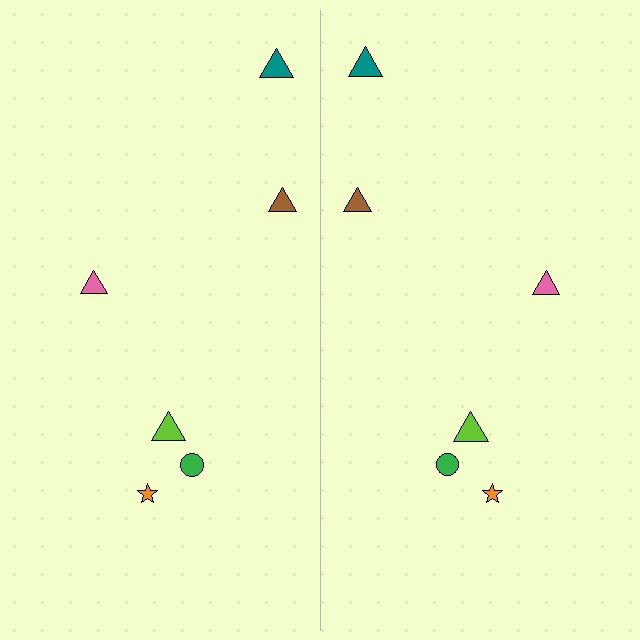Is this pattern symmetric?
Yes, this pattern has bilateral (reflection) symmetry.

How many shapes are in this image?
There are 12 shapes in this image.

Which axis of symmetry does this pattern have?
The pattern has a vertical axis of symmetry running through the center of the image.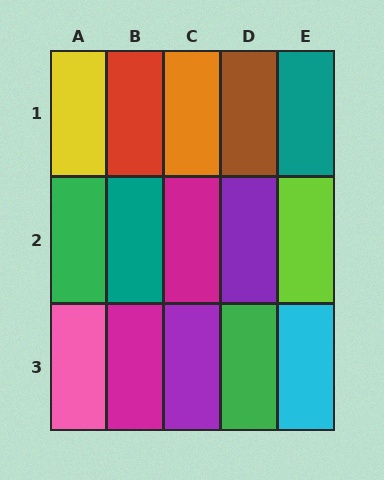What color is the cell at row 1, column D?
Brown.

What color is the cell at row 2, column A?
Green.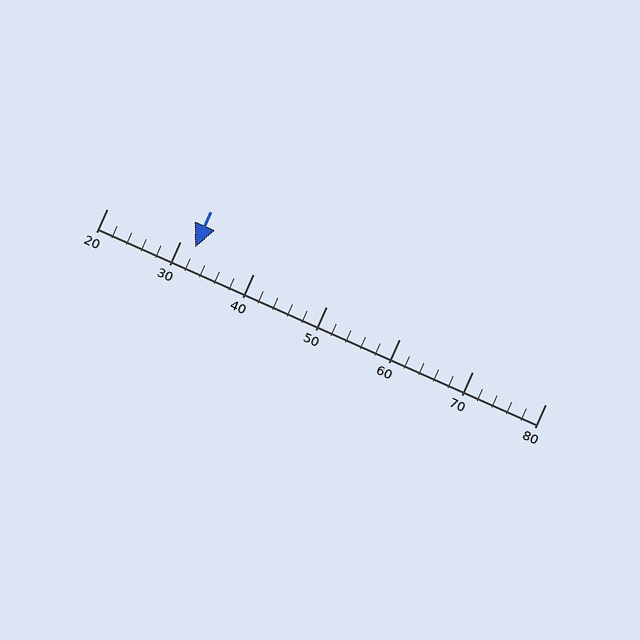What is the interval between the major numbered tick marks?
The major tick marks are spaced 10 units apart.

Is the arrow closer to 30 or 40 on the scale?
The arrow is closer to 30.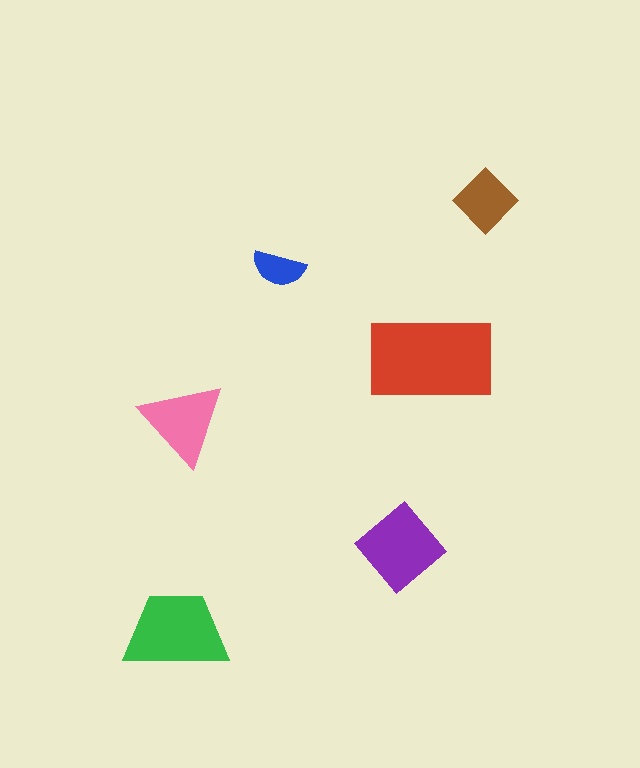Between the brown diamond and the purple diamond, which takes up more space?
The purple diamond.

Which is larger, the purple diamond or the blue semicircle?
The purple diamond.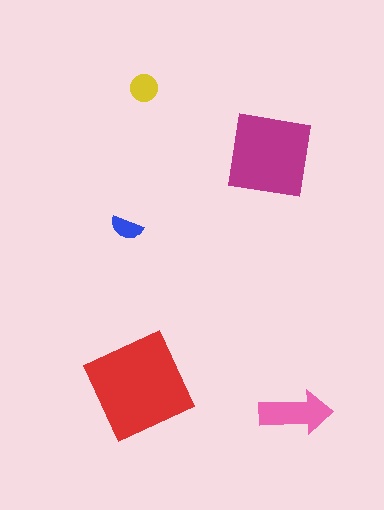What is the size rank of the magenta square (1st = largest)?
2nd.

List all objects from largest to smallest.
The red diamond, the magenta square, the pink arrow, the yellow circle, the blue semicircle.